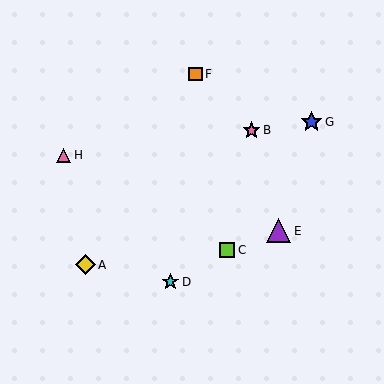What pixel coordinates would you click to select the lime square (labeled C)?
Click at (227, 250) to select the lime square C.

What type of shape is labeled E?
Shape E is a purple triangle.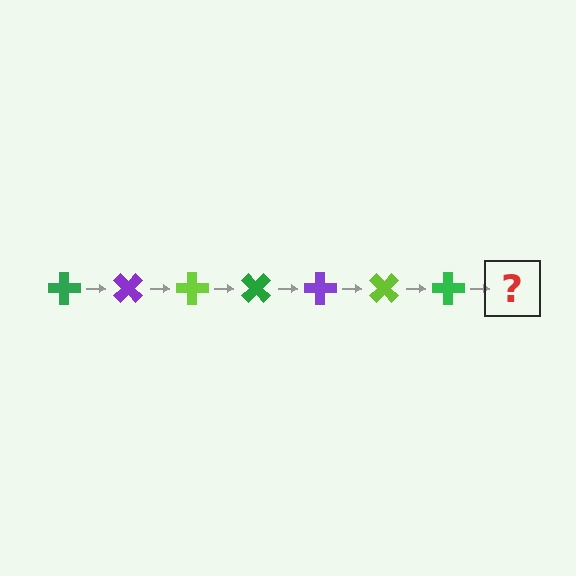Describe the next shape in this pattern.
It should be a purple cross, rotated 315 degrees from the start.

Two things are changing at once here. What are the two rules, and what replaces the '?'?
The two rules are that it rotates 45 degrees each step and the color cycles through green, purple, and lime. The '?' should be a purple cross, rotated 315 degrees from the start.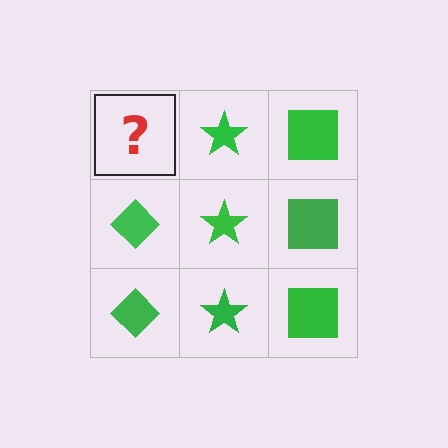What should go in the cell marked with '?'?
The missing cell should contain a green diamond.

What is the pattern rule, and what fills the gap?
The rule is that each column has a consistent shape. The gap should be filled with a green diamond.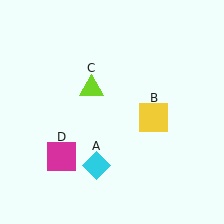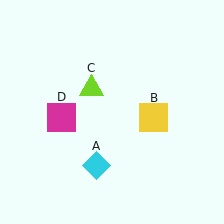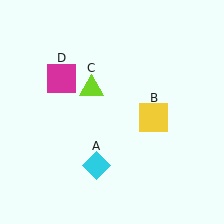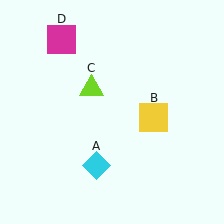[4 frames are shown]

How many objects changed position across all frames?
1 object changed position: magenta square (object D).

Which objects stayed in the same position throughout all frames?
Cyan diamond (object A) and yellow square (object B) and lime triangle (object C) remained stationary.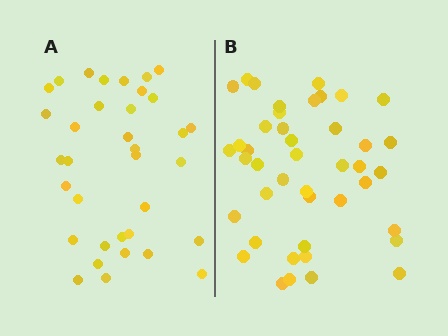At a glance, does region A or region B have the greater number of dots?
Region B (the right region) has more dots.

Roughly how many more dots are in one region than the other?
Region B has roughly 8 or so more dots than region A.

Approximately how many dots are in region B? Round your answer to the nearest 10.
About 40 dots. (The exact count is 43, which rounds to 40.)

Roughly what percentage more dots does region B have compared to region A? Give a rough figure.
About 25% more.